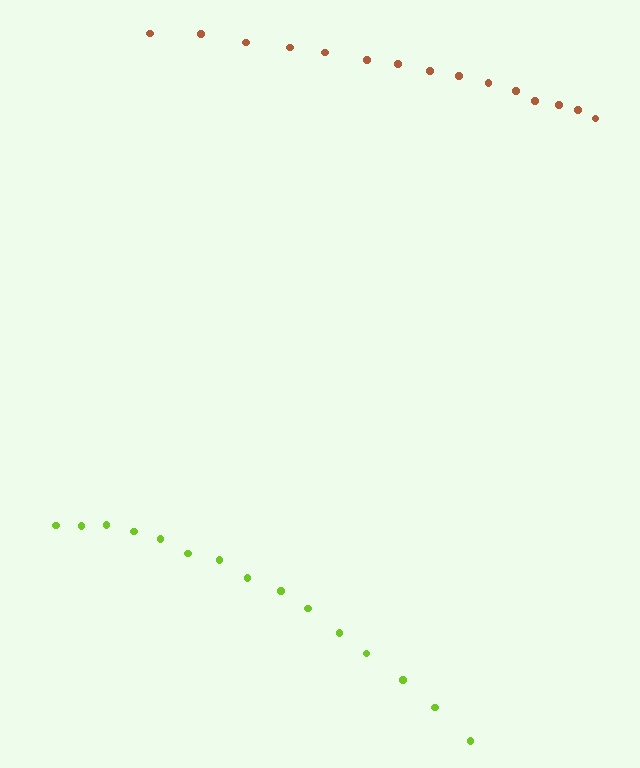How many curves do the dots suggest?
There are 2 distinct paths.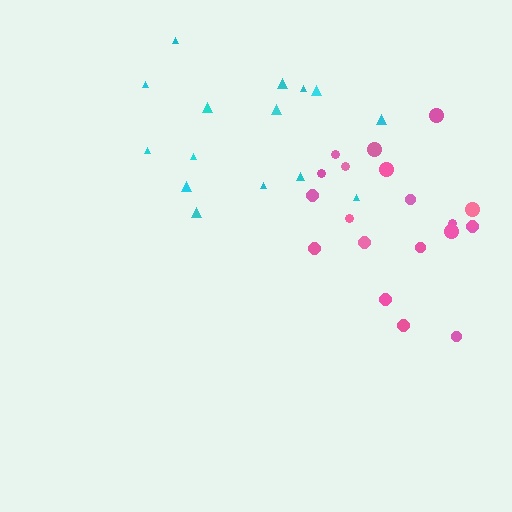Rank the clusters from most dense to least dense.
pink, cyan.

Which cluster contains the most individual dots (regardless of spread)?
Pink (20).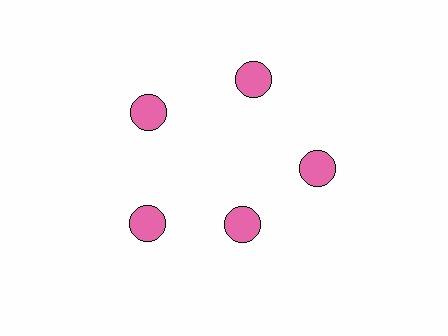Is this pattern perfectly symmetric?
No. The 5 pink circles are arranged in a ring, but one element near the 5 o'clock position is pulled inward toward the center, breaking the 5-fold rotational symmetry.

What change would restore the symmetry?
The symmetry would be restored by moving it outward, back onto the ring so that all 5 circles sit at equal angles and equal distance from the center.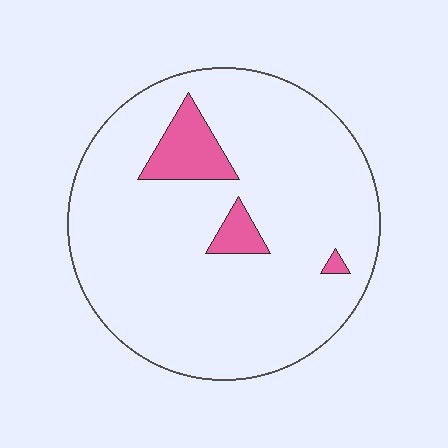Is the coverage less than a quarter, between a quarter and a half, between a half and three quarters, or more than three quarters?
Less than a quarter.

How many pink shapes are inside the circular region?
3.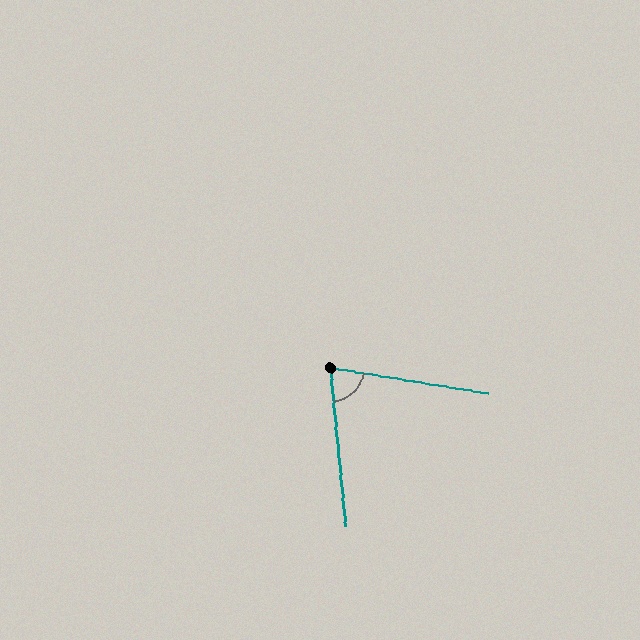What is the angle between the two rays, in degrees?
Approximately 75 degrees.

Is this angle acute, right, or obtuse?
It is acute.